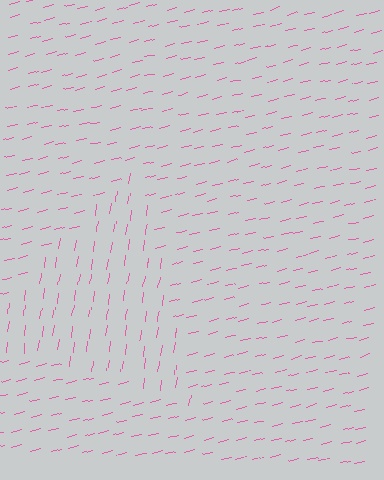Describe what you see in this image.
The image is filled with small pink line segments. A triangle region in the image has lines oriented differently from the surrounding lines, creating a visible texture boundary.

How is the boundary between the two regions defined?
The boundary is defined purely by a change in line orientation (approximately 67 degrees difference). All lines are the same color and thickness.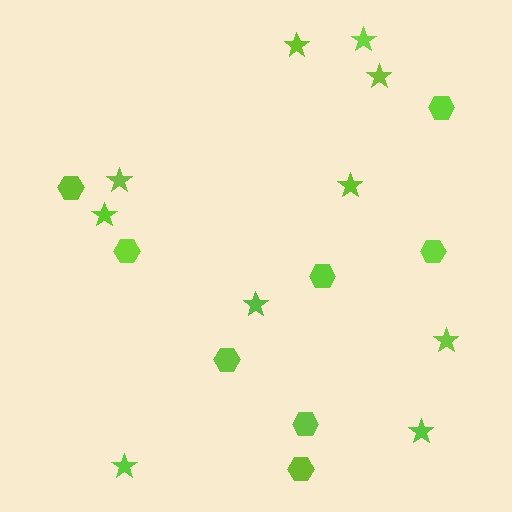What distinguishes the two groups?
There are 2 groups: one group of hexagons (8) and one group of stars (10).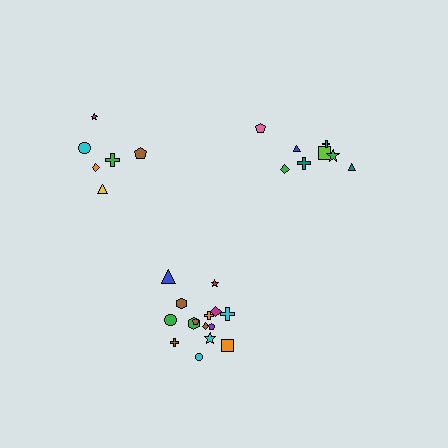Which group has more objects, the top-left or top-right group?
The top-right group.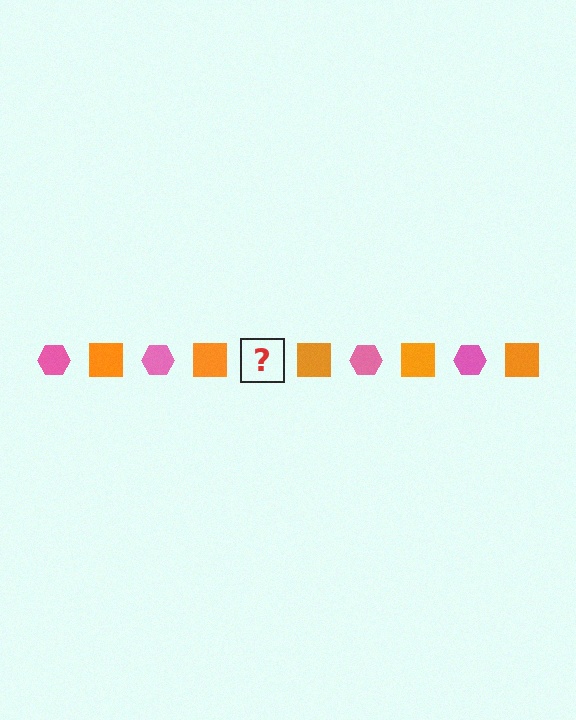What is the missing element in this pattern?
The missing element is a pink hexagon.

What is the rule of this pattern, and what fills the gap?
The rule is that the pattern alternates between pink hexagon and orange square. The gap should be filled with a pink hexagon.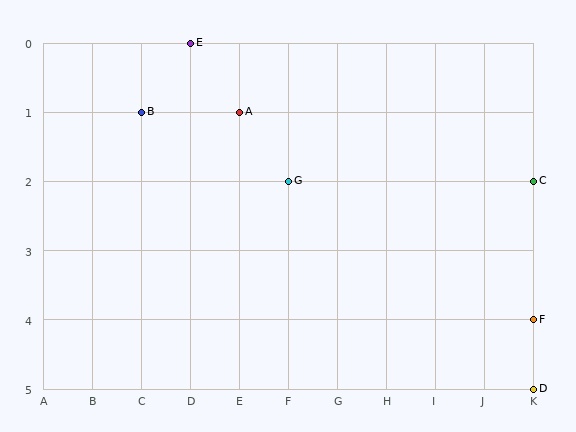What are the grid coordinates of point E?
Point E is at grid coordinates (D, 0).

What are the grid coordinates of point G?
Point G is at grid coordinates (F, 2).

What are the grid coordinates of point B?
Point B is at grid coordinates (C, 1).